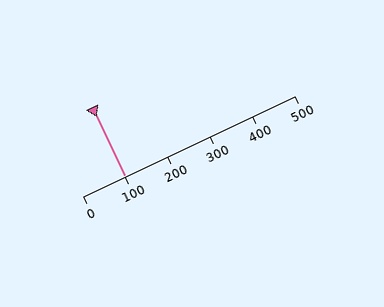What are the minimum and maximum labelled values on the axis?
The axis runs from 0 to 500.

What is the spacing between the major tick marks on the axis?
The major ticks are spaced 100 apart.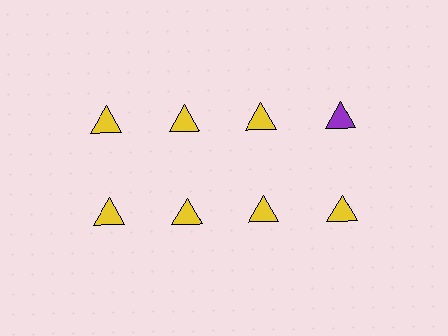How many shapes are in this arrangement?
There are 8 shapes arranged in a grid pattern.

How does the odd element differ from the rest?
It has a different color: purple instead of yellow.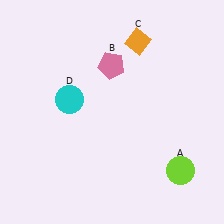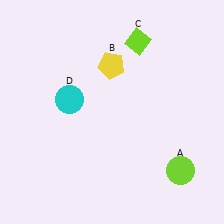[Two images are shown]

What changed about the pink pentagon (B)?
In Image 1, B is pink. In Image 2, it changed to yellow.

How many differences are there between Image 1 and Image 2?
There are 2 differences between the two images.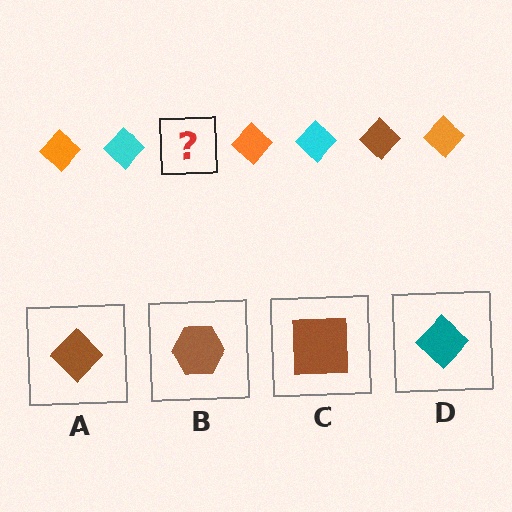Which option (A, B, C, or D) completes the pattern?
A.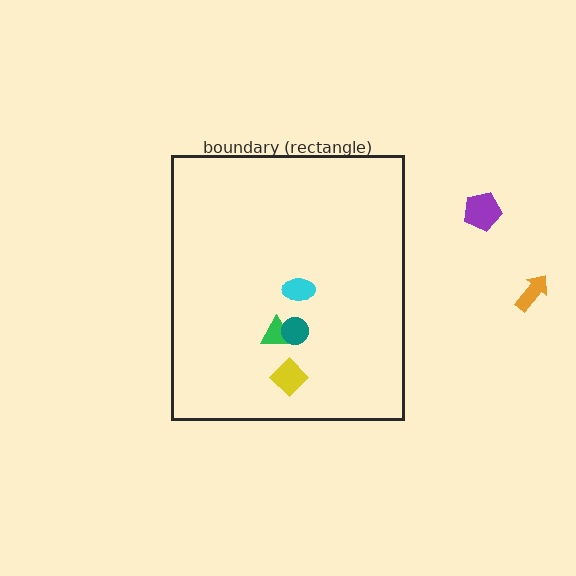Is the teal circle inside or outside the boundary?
Inside.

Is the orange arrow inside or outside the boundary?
Outside.